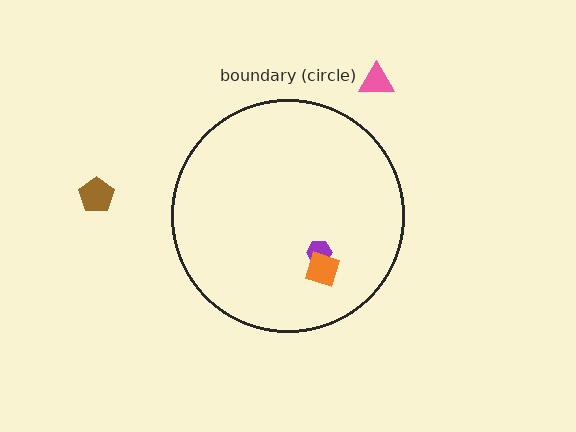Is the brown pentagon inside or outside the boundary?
Outside.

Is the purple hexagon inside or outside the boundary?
Inside.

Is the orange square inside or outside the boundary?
Inside.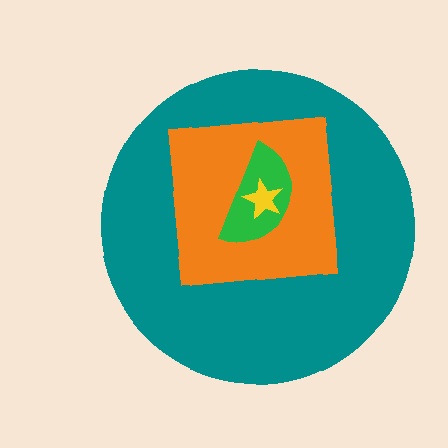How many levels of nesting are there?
4.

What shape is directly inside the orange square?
The green semicircle.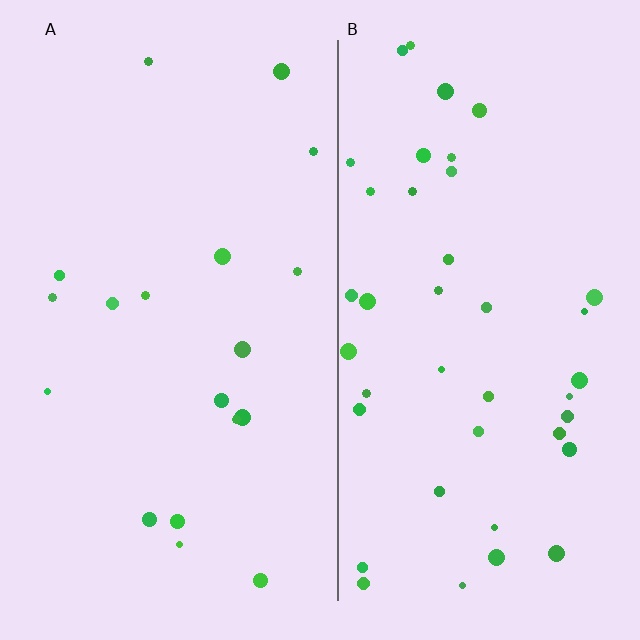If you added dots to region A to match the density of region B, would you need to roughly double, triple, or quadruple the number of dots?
Approximately double.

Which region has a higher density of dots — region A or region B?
B (the right).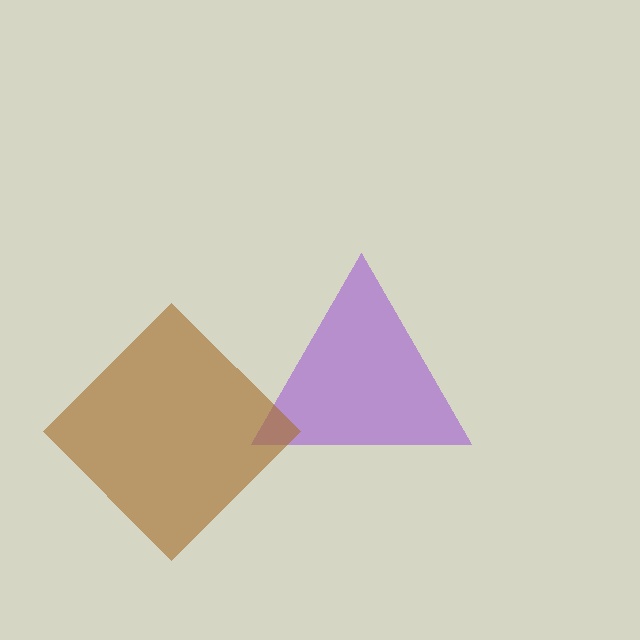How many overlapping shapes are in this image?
There are 2 overlapping shapes in the image.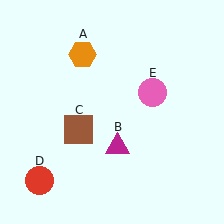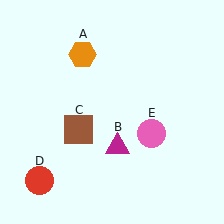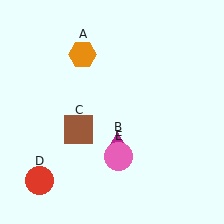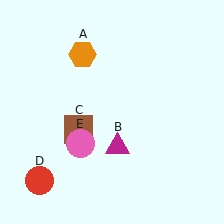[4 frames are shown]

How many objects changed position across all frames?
1 object changed position: pink circle (object E).